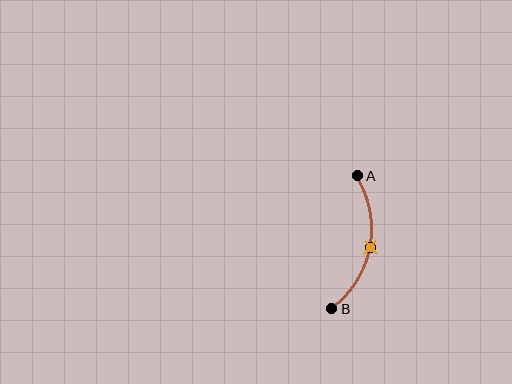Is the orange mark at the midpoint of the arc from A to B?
Yes. The orange mark lies on the arc at equal arc-length from both A and B — it is the arc midpoint.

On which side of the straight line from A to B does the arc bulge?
The arc bulges to the right of the straight line connecting A and B.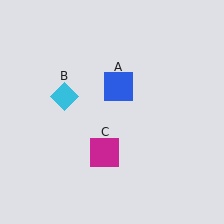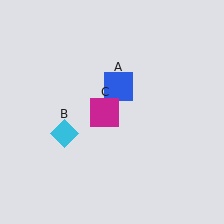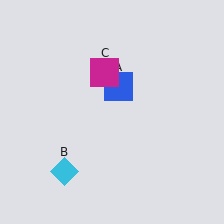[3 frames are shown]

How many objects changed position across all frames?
2 objects changed position: cyan diamond (object B), magenta square (object C).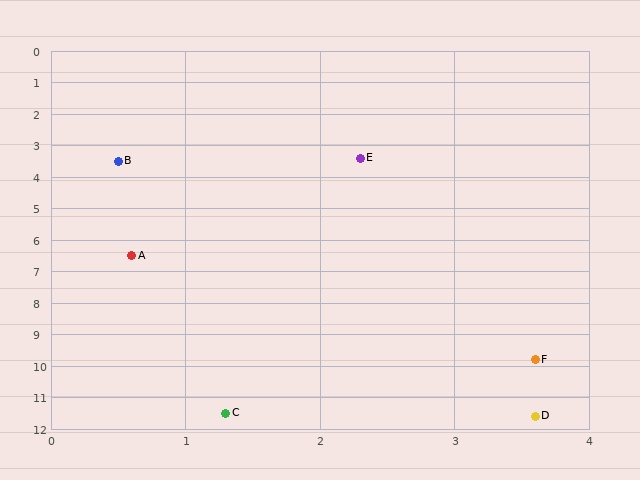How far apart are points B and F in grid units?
Points B and F are about 7.0 grid units apart.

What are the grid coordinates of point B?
Point B is at approximately (0.5, 3.5).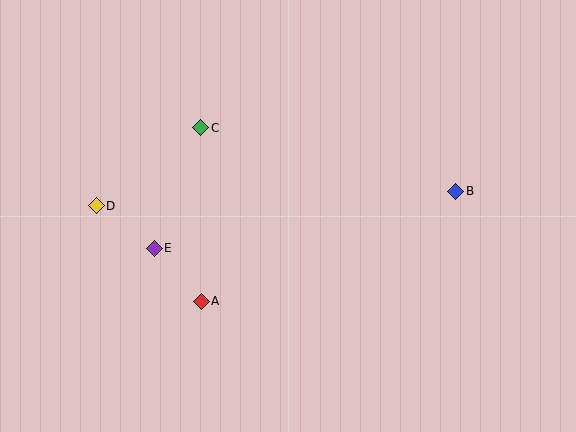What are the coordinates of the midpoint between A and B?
The midpoint between A and B is at (328, 246).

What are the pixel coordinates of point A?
Point A is at (201, 301).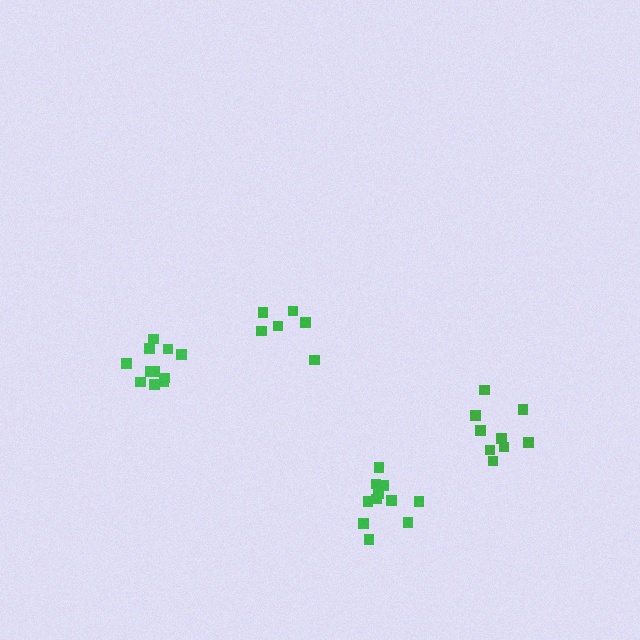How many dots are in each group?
Group 1: 6 dots, Group 2: 9 dots, Group 3: 11 dots, Group 4: 11 dots (37 total).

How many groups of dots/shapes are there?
There are 4 groups.